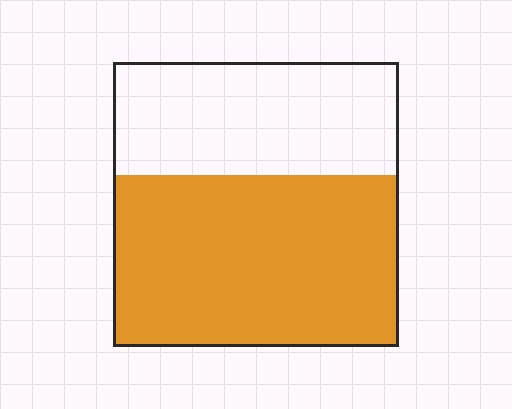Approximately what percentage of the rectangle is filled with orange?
Approximately 60%.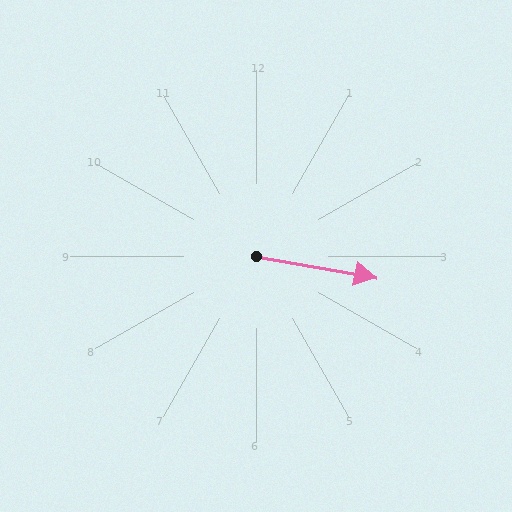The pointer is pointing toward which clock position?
Roughly 3 o'clock.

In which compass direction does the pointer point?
East.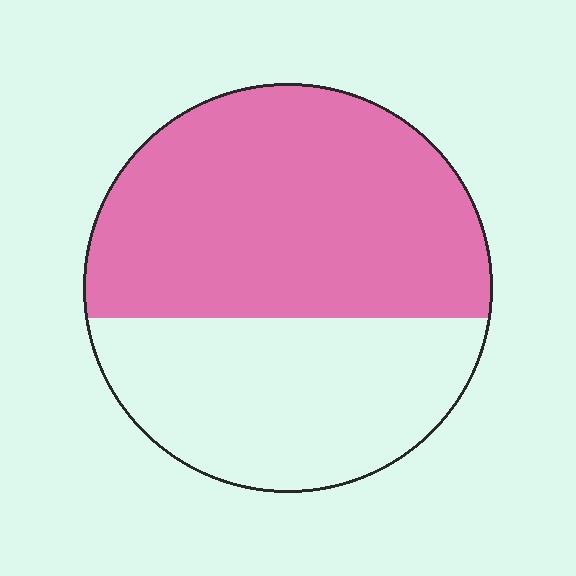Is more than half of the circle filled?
Yes.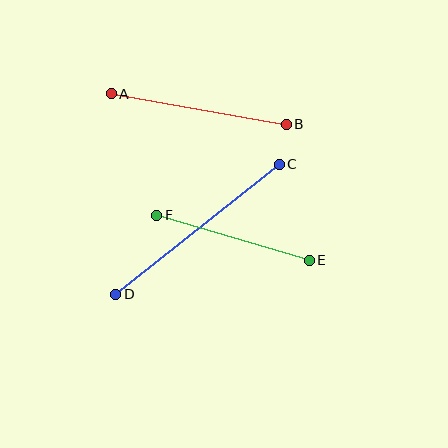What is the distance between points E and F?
The distance is approximately 159 pixels.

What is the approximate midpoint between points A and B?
The midpoint is at approximately (199, 109) pixels.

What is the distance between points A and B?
The distance is approximately 178 pixels.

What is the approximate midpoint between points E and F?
The midpoint is at approximately (233, 238) pixels.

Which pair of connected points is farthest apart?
Points C and D are farthest apart.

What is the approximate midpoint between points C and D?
The midpoint is at approximately (197, 229) pixels.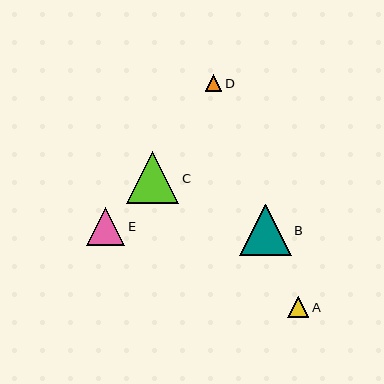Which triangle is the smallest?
Triangle D is the smallest with a size of approximately 17 pixels.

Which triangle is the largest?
Triangle C is the largest with a size of approximately 52 pixels.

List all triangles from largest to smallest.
From largest to smallest: C, B, E, A, D.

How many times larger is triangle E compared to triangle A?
Triangle E is approximately 1.8 times the size of triangle A.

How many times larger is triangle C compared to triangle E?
Triangle C is approximately 1.4 times the size of triangle E.